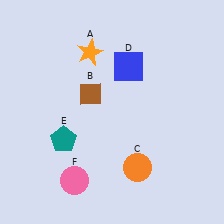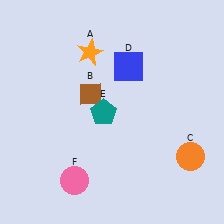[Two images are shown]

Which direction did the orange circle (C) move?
The orange circle (C) moved right.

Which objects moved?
The objects that moved are: the orange circle (C), the teal pentagon (E).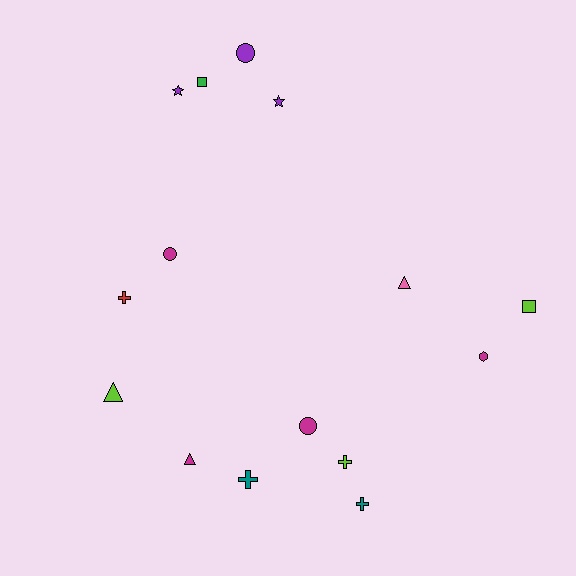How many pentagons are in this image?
There are no pentagons.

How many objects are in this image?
There are 15 objects.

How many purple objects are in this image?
There are 3 purple objects.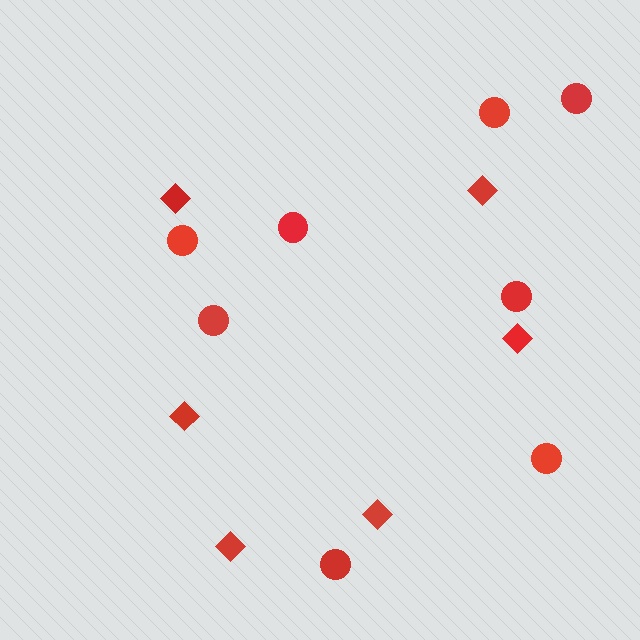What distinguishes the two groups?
There are 2 groups: one group of diamonds (6) and one group of circles (8).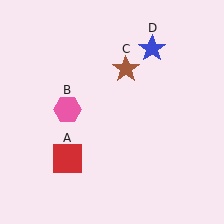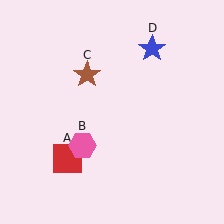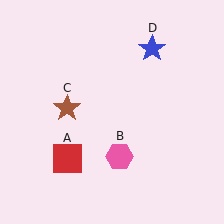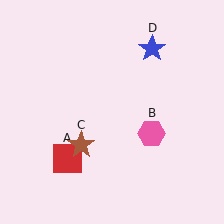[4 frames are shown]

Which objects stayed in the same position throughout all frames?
Red square (object A) and blue star (object D) remained stationary.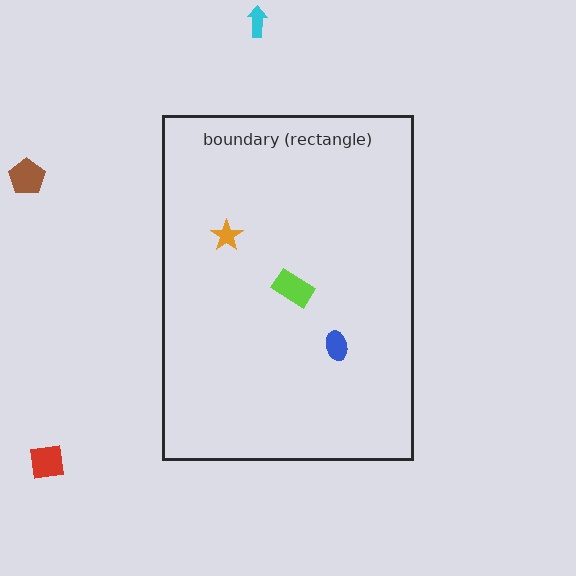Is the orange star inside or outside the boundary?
Inside.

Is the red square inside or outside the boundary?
Outside.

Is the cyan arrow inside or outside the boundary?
Outside.